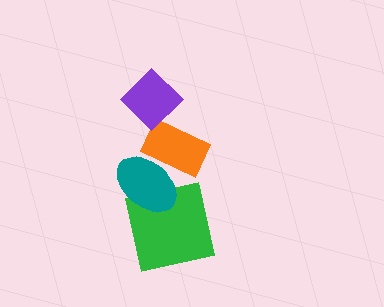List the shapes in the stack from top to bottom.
From top to bottom: the purple diamond, the orange rectangle, the teal ellipse, the green square.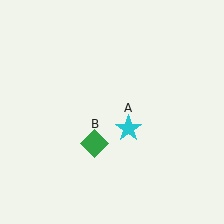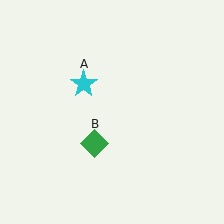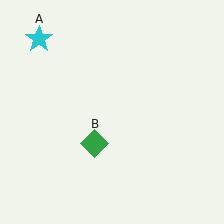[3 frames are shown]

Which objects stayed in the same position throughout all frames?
Green diamond (object B) remained stationary.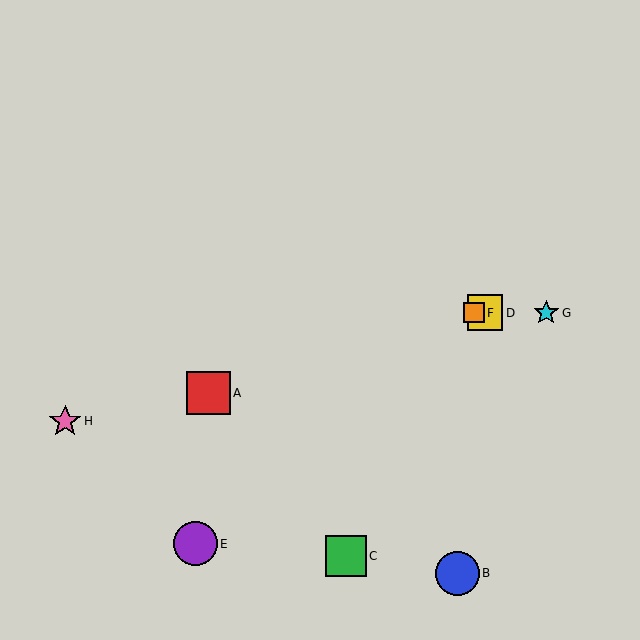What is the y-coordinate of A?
Object A is at y≈393.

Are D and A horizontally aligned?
No, D is at y≈313 and A is at y≈393.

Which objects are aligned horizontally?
Objects D, F, G are aligned horizontally.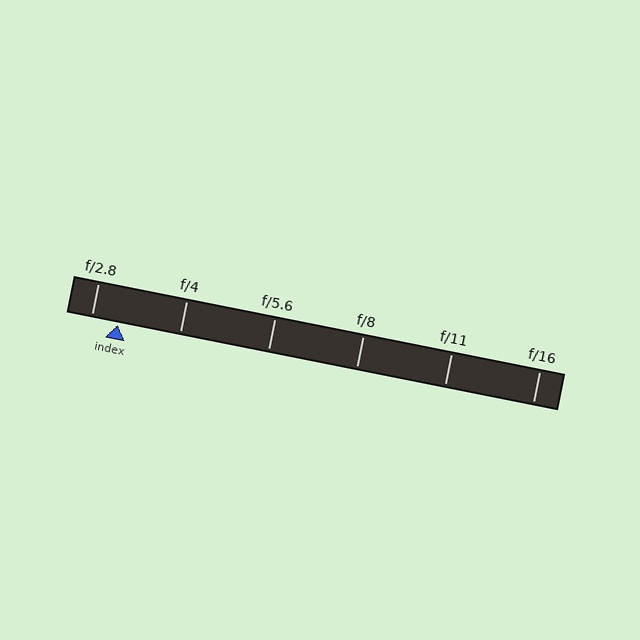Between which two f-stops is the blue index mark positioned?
The index mark is between f/2.8 and f/4.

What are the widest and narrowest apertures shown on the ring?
The widest aperture shown is f/2.8 and the narrowest is f/16.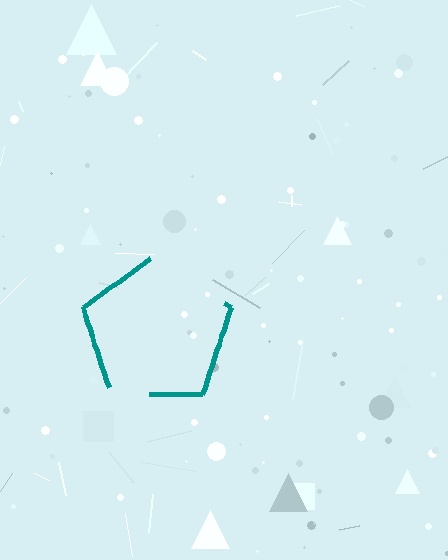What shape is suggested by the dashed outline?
The dashed outline suggests a pentagon.